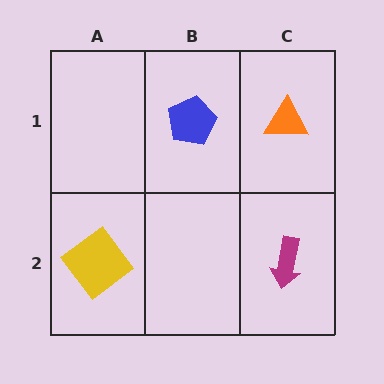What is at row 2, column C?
A magenta arrow.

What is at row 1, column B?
A blue pentagon.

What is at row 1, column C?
An orange triangle.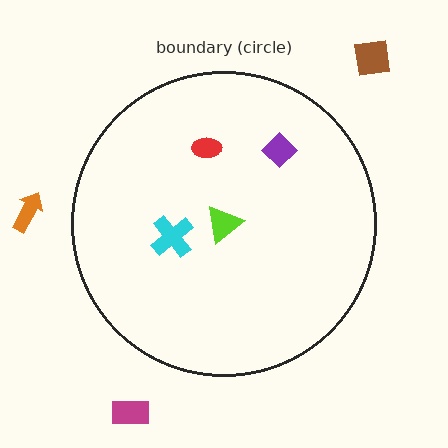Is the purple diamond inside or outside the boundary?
Inside.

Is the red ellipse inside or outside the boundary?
Inside.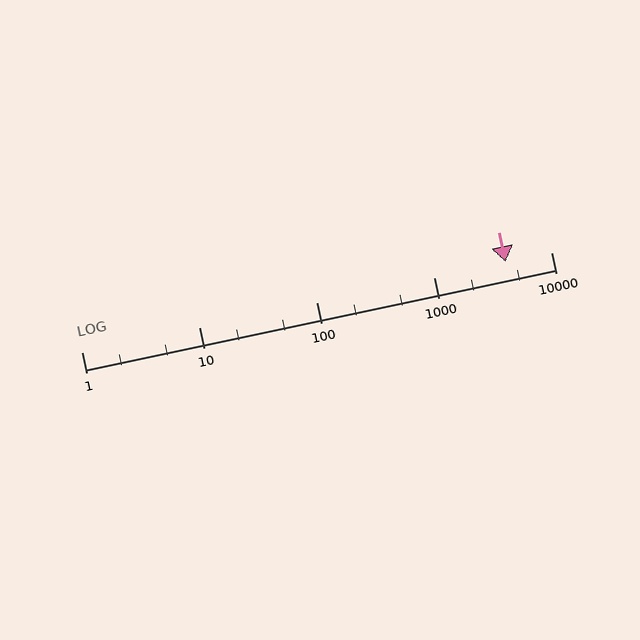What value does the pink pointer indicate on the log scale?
The pointer indicates approximately 4100.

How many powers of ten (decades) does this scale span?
The scale spans 4 decades, from 1 to 10000.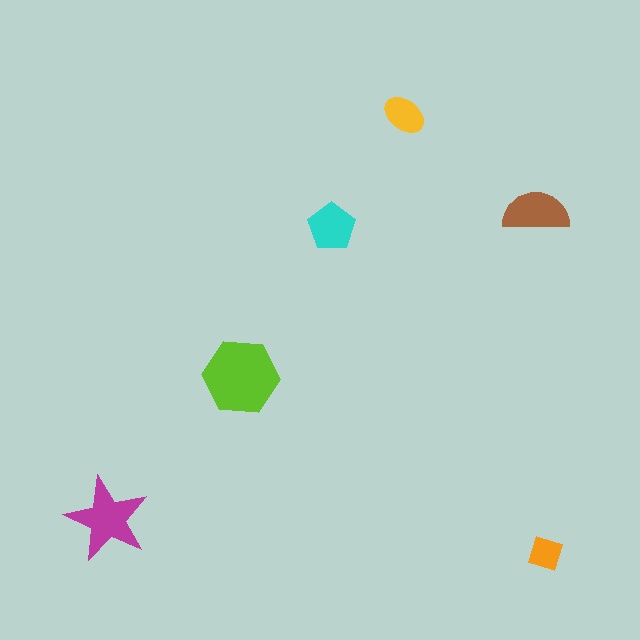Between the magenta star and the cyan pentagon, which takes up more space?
The magenta star.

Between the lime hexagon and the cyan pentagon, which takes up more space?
The lime hexagon.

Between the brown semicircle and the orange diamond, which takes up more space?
The brown semicircle.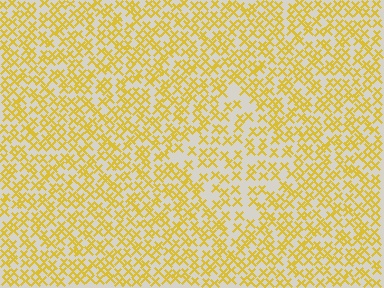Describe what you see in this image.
The image contains small yellow elements arranged at two different densities. A diamond-shaped region is visible where the elements are less densely packed than the surrounding area.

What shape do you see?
I see a diamond.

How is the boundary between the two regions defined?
The boundary is defined by a change in element density (approximately 1.7x ratio). All elements are the same color, size, and shape.